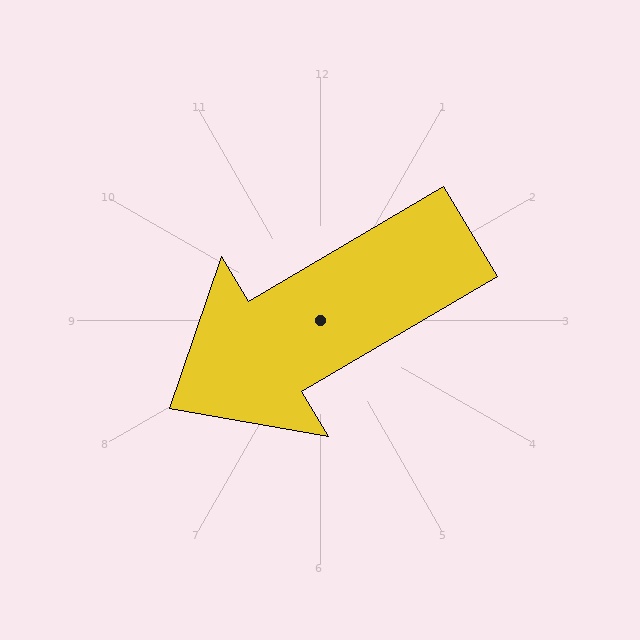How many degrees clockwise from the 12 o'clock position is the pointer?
Approximately 239 degrees.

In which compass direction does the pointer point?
Southwest.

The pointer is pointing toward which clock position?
Roughly 8 o'clock.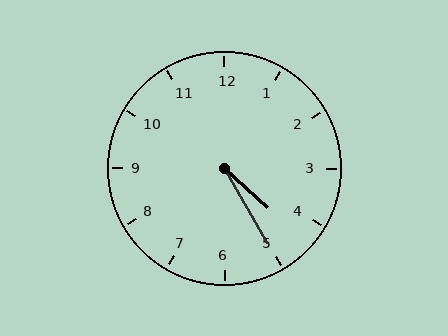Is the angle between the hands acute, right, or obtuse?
It is acute.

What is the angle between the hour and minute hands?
Approximately 18 degrees.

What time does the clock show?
4:25.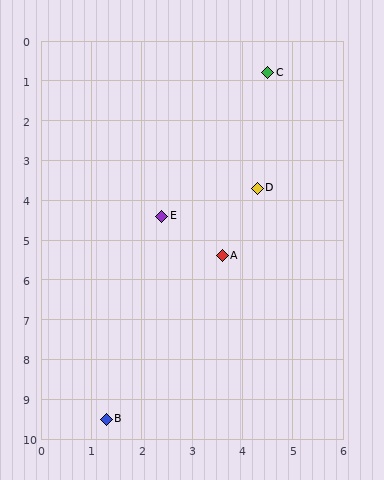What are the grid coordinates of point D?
Point D is at approximately (4.3, 3.7).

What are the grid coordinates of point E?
Point E is at approximately (2.4, 4.4).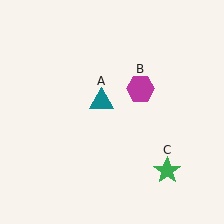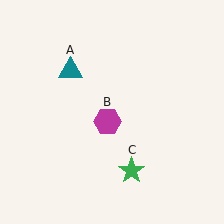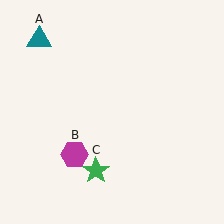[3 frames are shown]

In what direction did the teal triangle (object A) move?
The teal triangle (object A) moved up and to the left.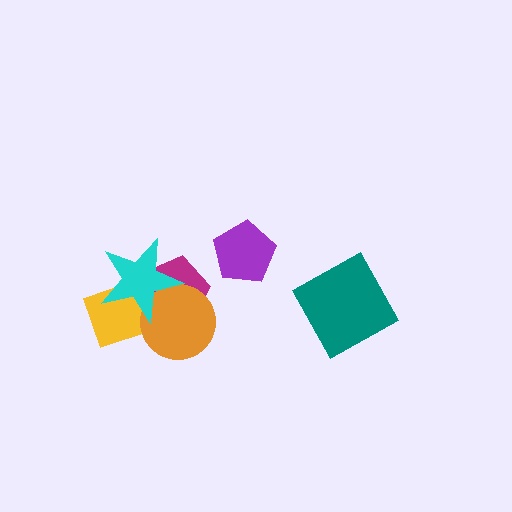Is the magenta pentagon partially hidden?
Yes, it is partially covered by another shape.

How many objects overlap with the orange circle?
2 objects overlap with the orange circle.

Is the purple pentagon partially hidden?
No, no other shape covers it.